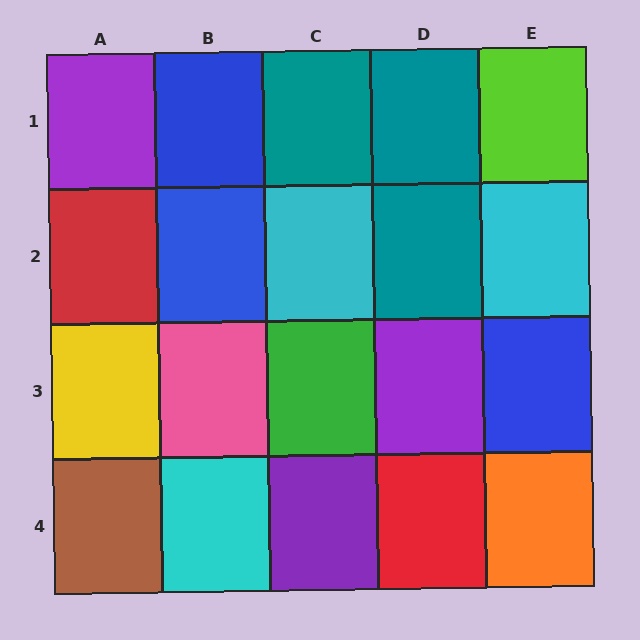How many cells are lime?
1 cell is lime.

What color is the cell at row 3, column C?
Green.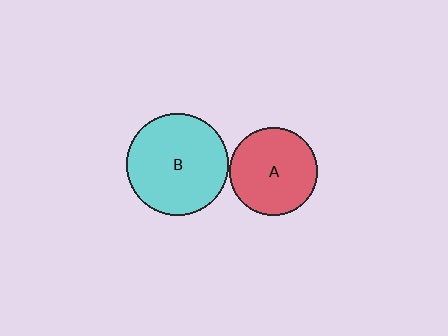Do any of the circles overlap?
No, none of the circles overlap.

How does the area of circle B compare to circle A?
Approximately 1.4 times.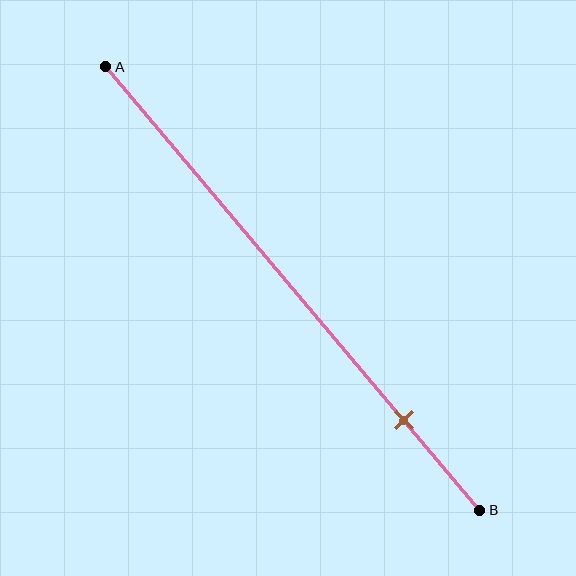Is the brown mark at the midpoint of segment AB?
No, the mark is at about 80% from A, not at the 50% midpoint.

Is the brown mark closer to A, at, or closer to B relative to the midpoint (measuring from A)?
The brown mark is closer to point B than the midpoint of segment AB.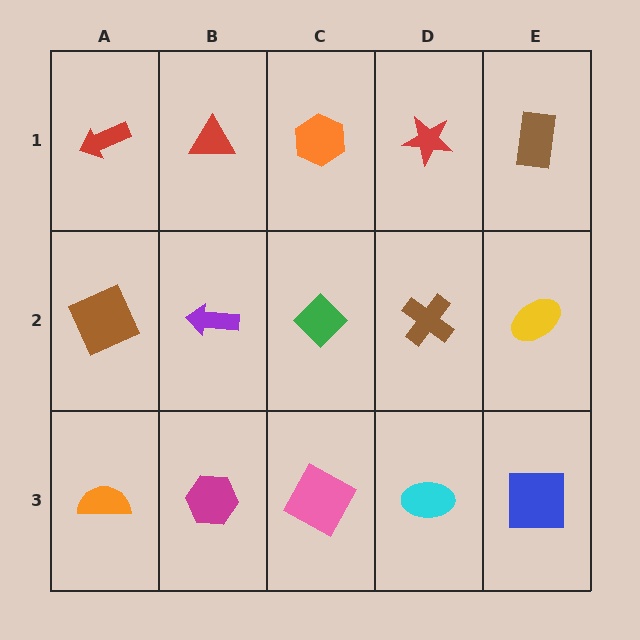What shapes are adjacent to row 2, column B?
A red triangle (row 1, column B), a magenta hexagon (row 3, column B), a brown square (row 2, column A), a green diamond (row 2, column C).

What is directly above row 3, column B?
A purple arrow.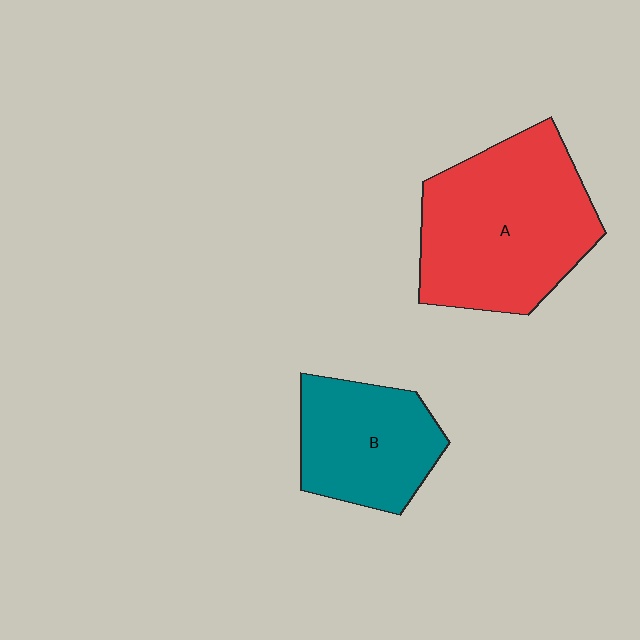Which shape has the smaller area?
Shape B (teal).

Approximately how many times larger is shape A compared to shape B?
Approximately 1.6 times.